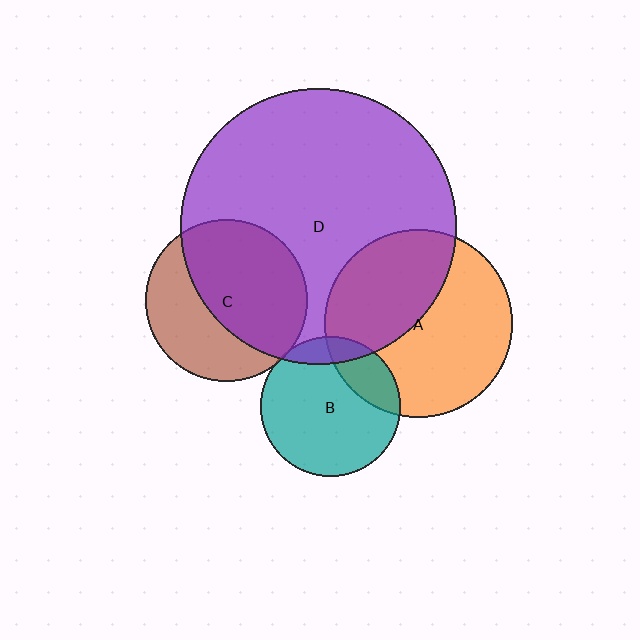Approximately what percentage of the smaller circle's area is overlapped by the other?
Approximately 60%.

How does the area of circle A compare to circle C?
Approximately 1.4 times.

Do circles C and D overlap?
Yes.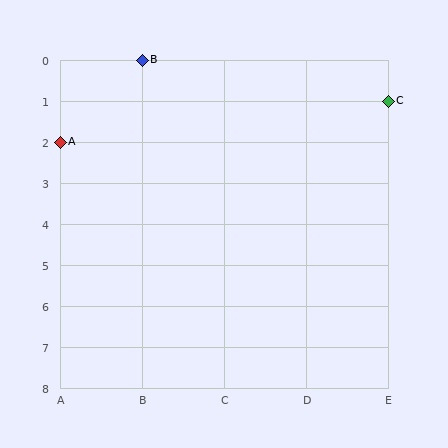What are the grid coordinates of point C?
Point C is at grid coordinates (E, 1).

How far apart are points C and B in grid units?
Points C and B are 3 columns and 1 row apart (about 3.2 grid units diagonally).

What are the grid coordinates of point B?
Point B is at grid coordinates (B, 0).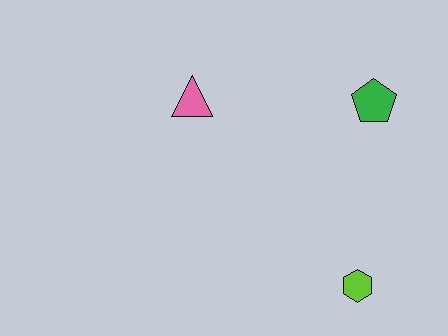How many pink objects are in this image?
There is 1 pink object.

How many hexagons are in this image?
There is 1 hexagon.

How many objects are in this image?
There are 3 objects.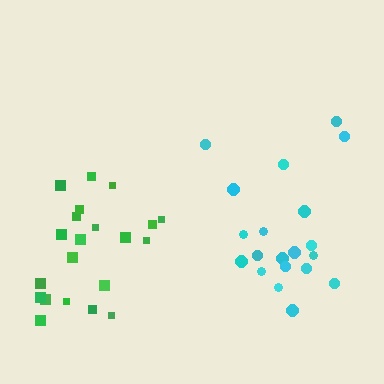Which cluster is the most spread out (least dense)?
Cyan.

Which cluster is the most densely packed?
Green.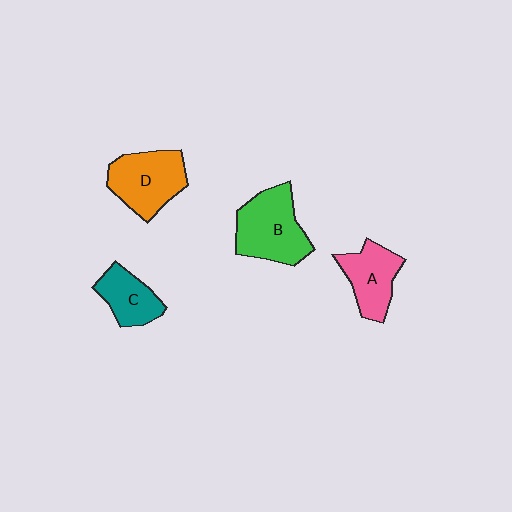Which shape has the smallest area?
Shape C (teal).